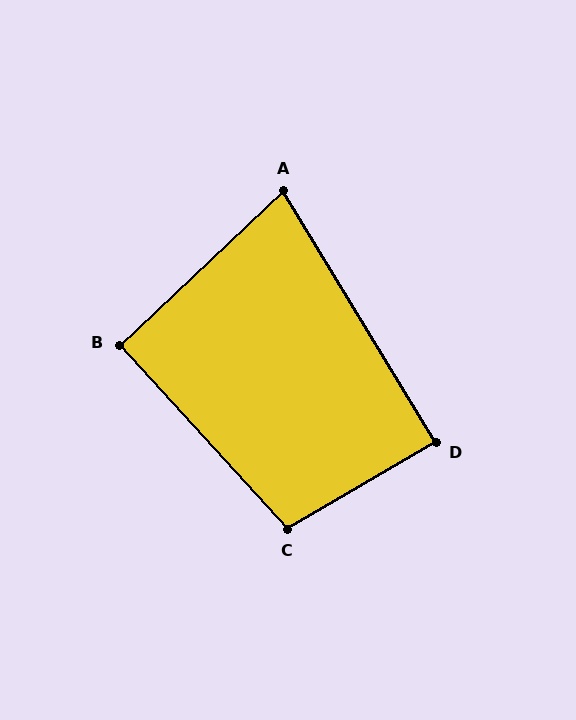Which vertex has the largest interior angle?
C, at approximately 102 degrees.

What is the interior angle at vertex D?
Approximately 89 degrees (approximately right).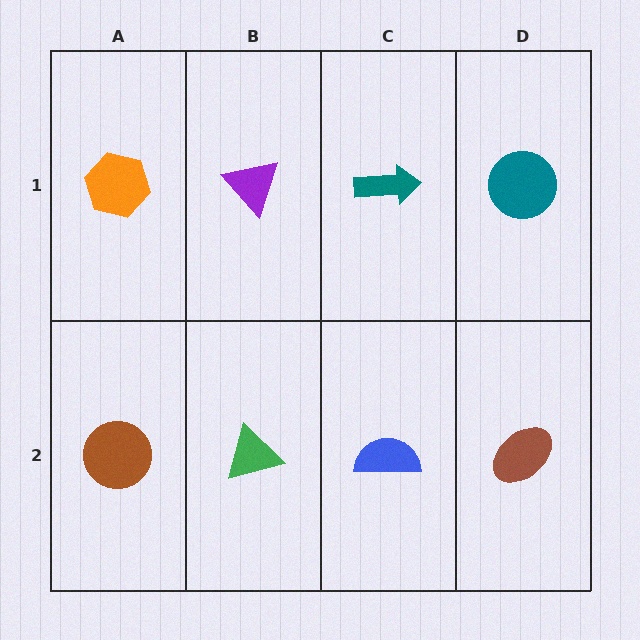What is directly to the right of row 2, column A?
A green triangle.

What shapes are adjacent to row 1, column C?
A blue semicircle (row 2, column C), a purple triangle (row 1, column B), a teal circle (row 1, column D).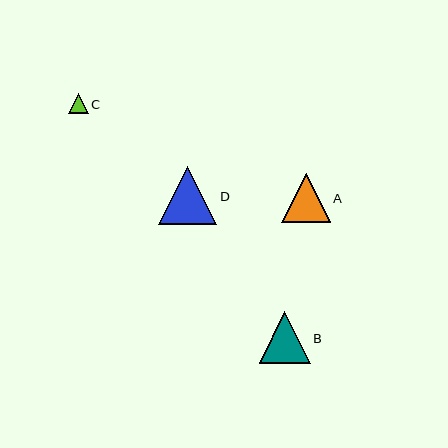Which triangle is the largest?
Triangle D is the largest with a size of approximately 58 pixels.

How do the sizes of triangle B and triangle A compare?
Triangle B and triangle A are approximately the same size.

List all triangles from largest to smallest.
From largest to smallest: D, B, A, C.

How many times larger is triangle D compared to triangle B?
Triangle D is approximately 1.1 times the size of triangle B.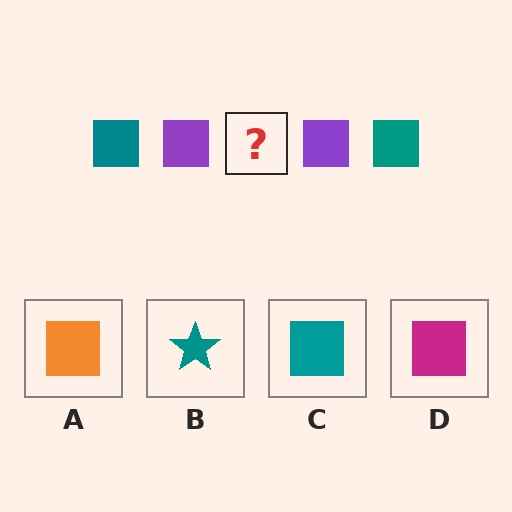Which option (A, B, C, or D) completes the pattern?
C.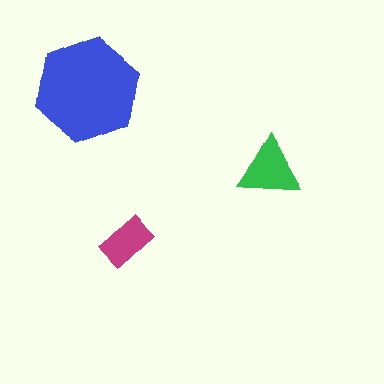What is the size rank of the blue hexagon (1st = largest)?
1st.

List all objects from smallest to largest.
The magenta rectangle, the green triangle, the blue hexagon.